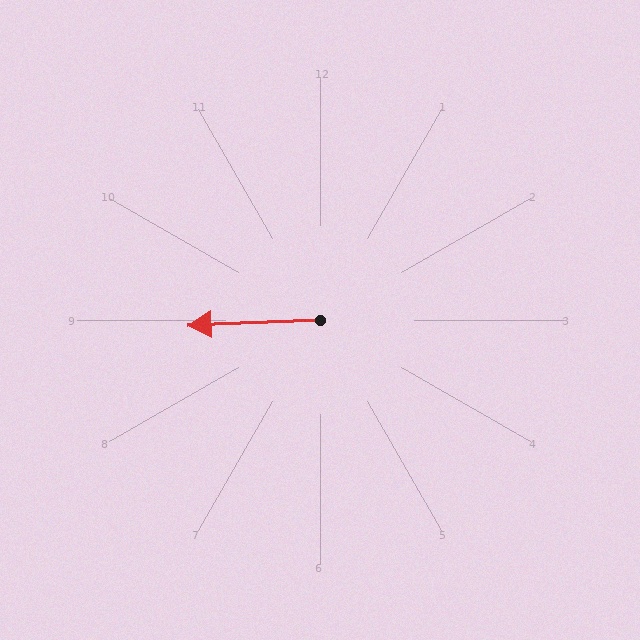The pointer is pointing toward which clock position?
Roughly 9 o'clock.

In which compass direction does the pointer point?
West.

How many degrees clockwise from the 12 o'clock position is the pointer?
Approximately 268 degrees.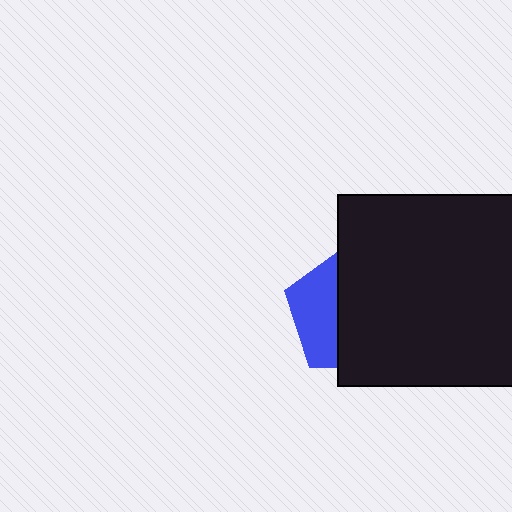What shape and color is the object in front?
The object in front is a black rectangle.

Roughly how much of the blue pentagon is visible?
A small part of it is visible (roughly 37%).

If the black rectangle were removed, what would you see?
You would see the complete blue pentagon.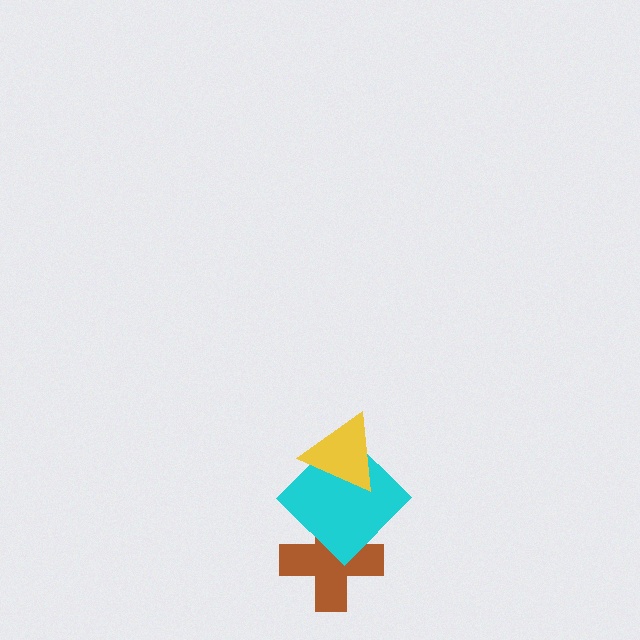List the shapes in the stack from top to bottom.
From top to bottom: the yellow triangle, the cyan diamond, the brown cross.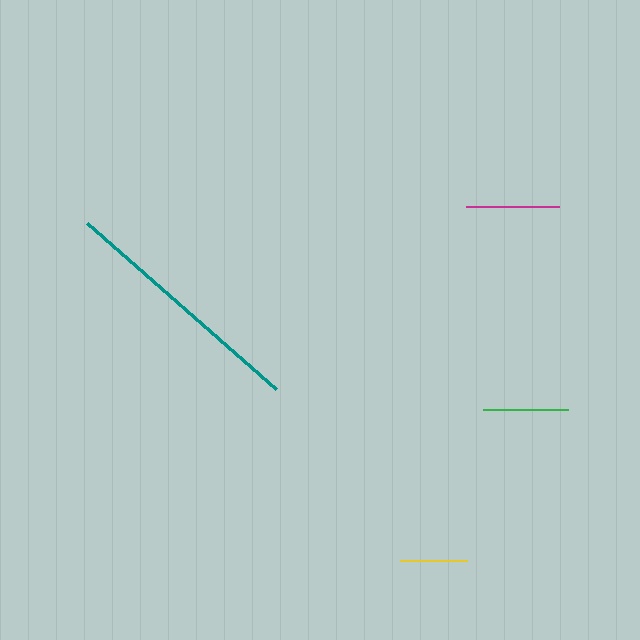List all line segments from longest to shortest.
From longest to shortest: teal, magenta, green, yellow.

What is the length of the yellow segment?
The yellow segment is approximately 67 pixels long.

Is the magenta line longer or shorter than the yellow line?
The magenta line is longer than the yellow line.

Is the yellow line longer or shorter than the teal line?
The teal line is longer than the yellow line.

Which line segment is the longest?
The teal line is the longest at approximately 251 pixels.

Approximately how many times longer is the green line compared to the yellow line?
The green line is approximately 1.3 times the length of the yellow line.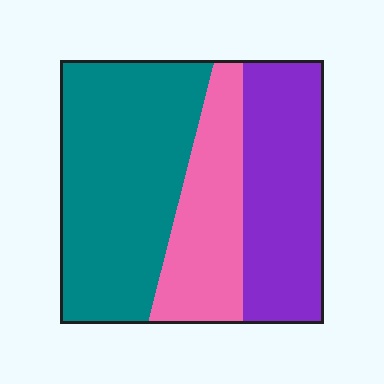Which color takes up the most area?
Teal, at roughly 45%.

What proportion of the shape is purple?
Purple takes up about one third (1/3) of the shape.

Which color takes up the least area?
Pink, at roughly 25%.